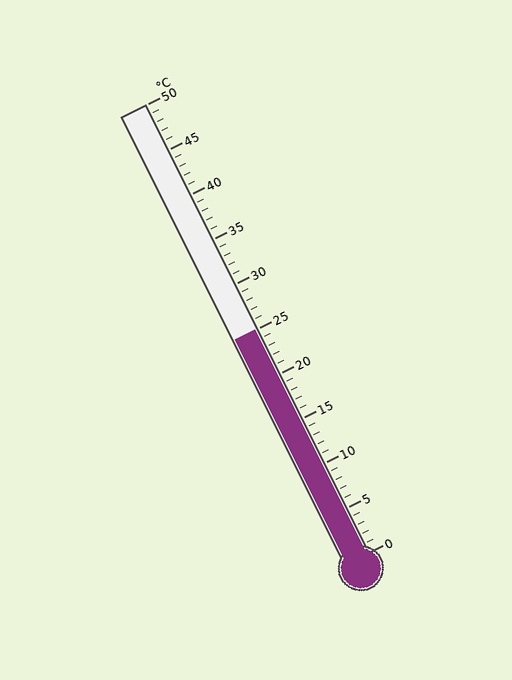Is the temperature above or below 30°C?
The temperature is below 30°C.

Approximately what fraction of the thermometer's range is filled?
The thermometer is filled to approximately 50% of its range.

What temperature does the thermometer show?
The thermometer shows approximately 25°C.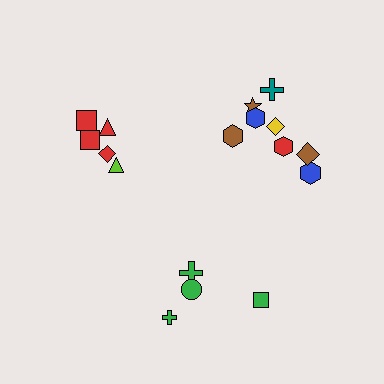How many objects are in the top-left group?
There are 5 objects.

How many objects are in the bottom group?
There are 4 objects.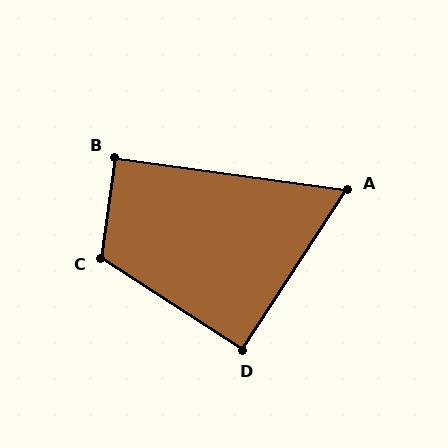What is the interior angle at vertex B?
Approximately 90 degrees (approximately right).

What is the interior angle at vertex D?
Approximately 90 degrees (approximately right).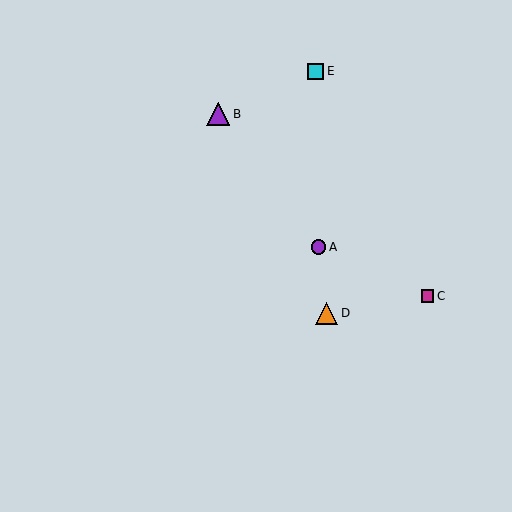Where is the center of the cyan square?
The center of the cyan square is at (316, 71).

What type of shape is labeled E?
Shape E is a cyan square.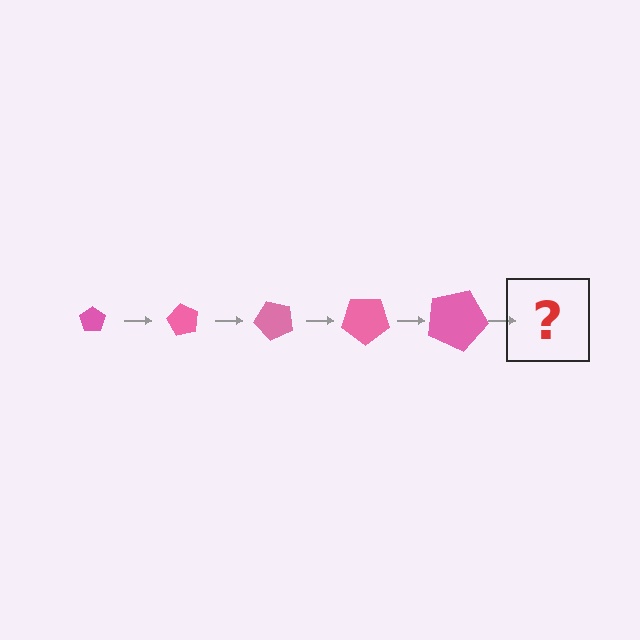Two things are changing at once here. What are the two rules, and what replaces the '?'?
The two rules are that the pentagon grows larger each step and it rotates 60 degrees each step. The '?' should be a pentagon, larger than the previous one and rotated 300 degrees from the start.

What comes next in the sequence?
The next element should be a pentagon, larger than the previous one and rotated 300 degrees from the start.